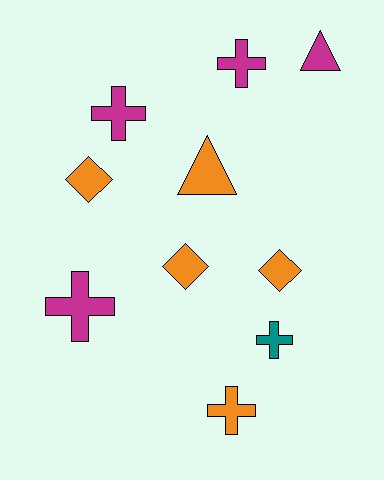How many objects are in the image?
There are 10 objects.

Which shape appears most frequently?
Cross, with 5 objects.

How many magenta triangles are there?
There is 1 magenta triangle.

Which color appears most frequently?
Orange, with 5 objects.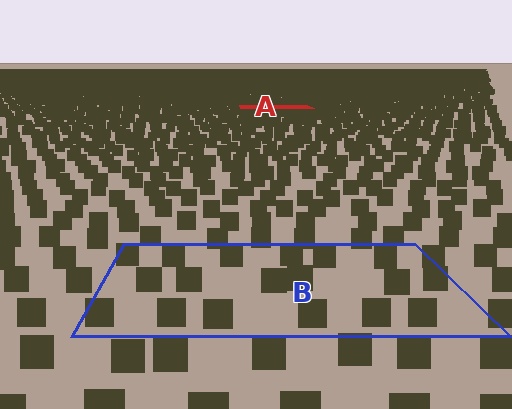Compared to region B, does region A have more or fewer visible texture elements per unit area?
Region A has more texture elements per unit area — they are packed more densely because it is farther away.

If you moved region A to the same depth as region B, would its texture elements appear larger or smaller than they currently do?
They would appear larger. At a closer depth, the same texture elements are projected at a bigger on-screen size.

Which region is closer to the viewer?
Region B is closer. The texture elements there are larger and more spread out.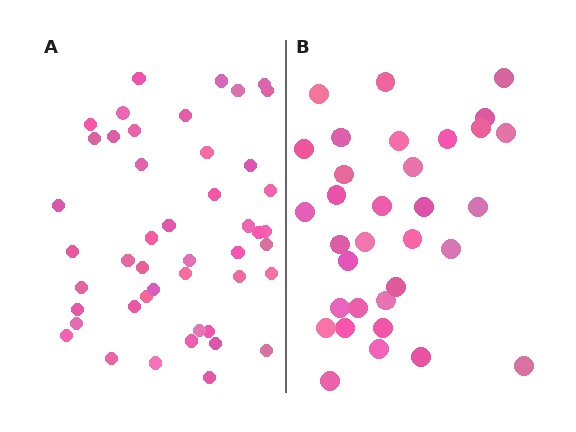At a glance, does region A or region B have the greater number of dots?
Region A (the left region) has more dots.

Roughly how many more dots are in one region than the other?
Region A has approximately 15 more dots than region B.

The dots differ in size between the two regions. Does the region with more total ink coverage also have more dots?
No. Region B has more total ink coverage because its dots are larger, but region A actually contains more individual dots. Total area can be misleading — the number of items is what matters here.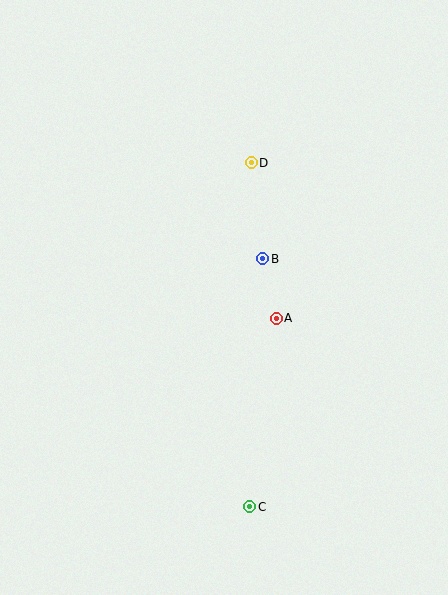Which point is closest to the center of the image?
Point B at (263, 259) is closest to the center.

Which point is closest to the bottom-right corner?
Point C is closest to the bottom-right corner.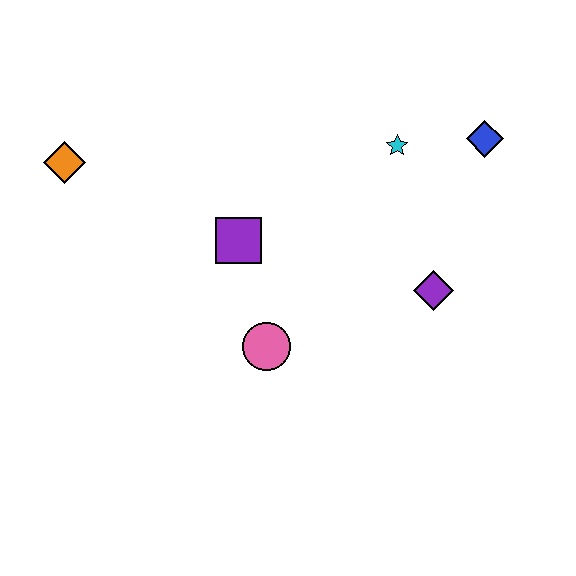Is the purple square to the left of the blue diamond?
Yes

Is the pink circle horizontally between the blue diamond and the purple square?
Yes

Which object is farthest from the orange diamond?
The blue diamond is farthest from the orange diamond.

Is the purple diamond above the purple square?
No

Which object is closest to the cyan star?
The blue diamond is closest to the cyan star.